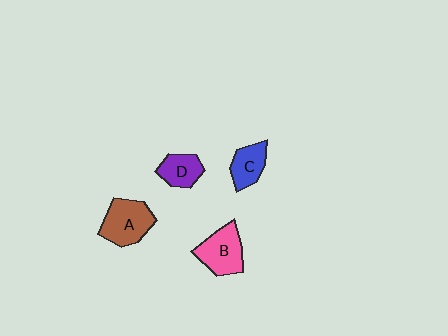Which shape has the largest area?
Shape A (brown).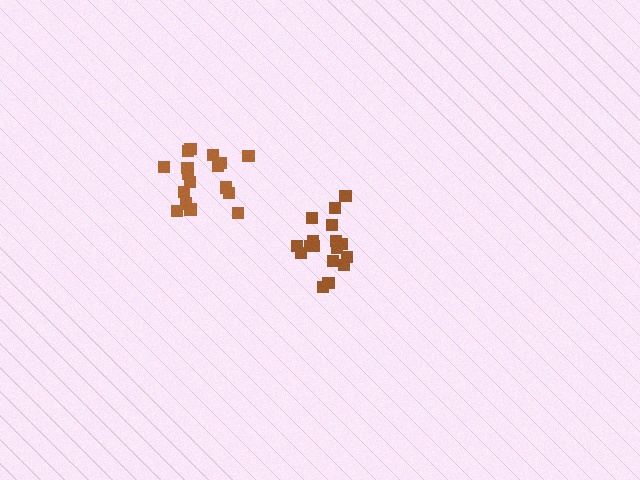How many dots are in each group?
Group 1: 17 dots, Group 2: 17 dots (34 total).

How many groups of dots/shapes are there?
There are 2 groups.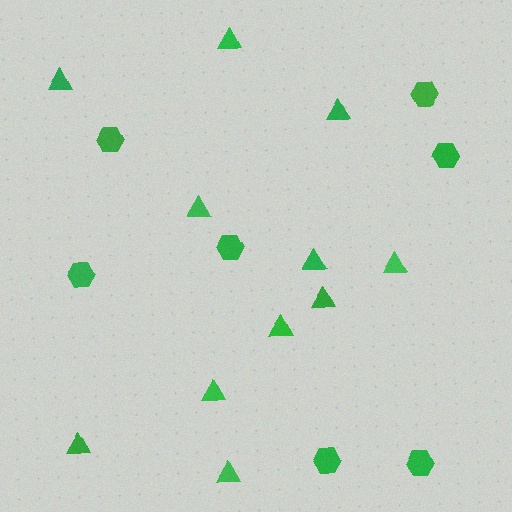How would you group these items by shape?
There are 2 groups: one group of hexagons (7) and one group of triangles (11).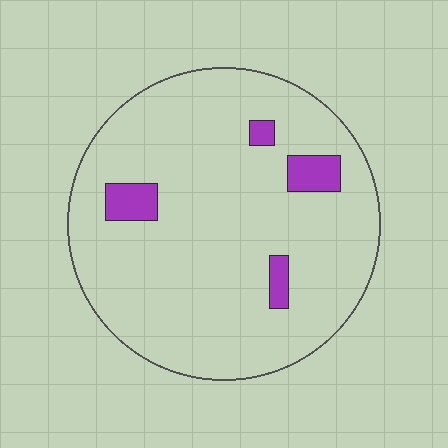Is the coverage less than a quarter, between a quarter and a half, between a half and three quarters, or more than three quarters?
Less than a quarter.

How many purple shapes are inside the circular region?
4.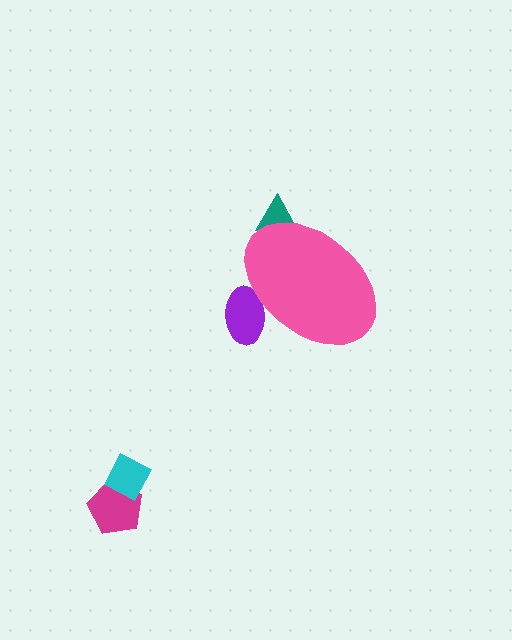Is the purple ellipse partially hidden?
Yes, the purple ellipse is partially hidden behind the pink ellipse.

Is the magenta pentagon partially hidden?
No, the magenta pentagon is fully visible.